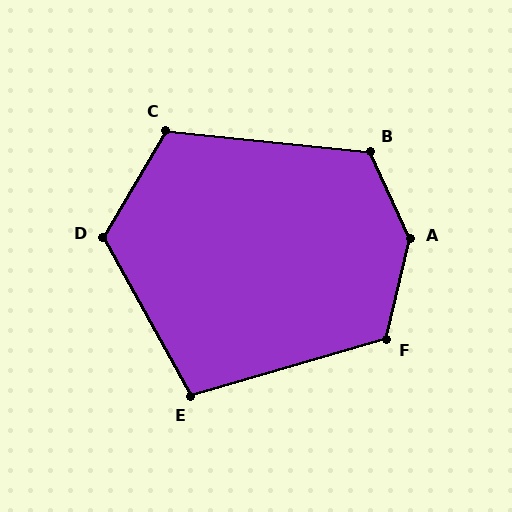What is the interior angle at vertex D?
Approximately 120 degrees (obtuse).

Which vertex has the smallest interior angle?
E, at approximately 103 degrees.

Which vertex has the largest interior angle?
A, at approximately 143 degrees.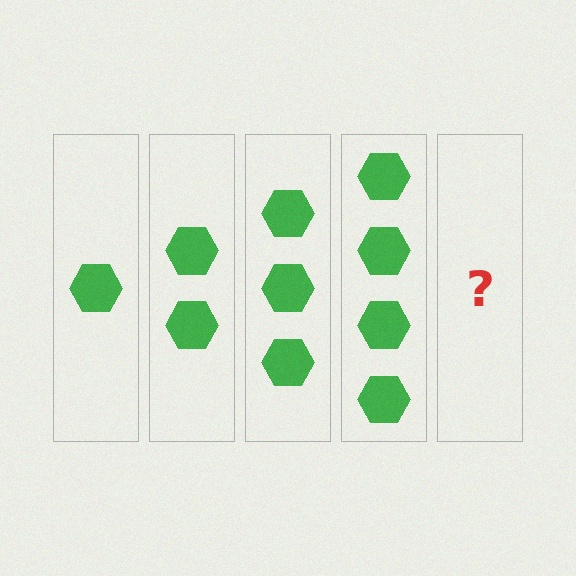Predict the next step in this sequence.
The next step is 5 hexagons.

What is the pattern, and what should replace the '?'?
The pattern is that each step adds one more hexagon. The '?' should be 5 hexagons.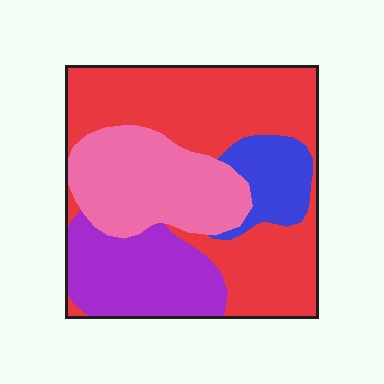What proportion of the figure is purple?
Purple takes up about one fifth (1/5) of the figure.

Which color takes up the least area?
Blue, at roughly 10%.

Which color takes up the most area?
Red, at roughly 45%.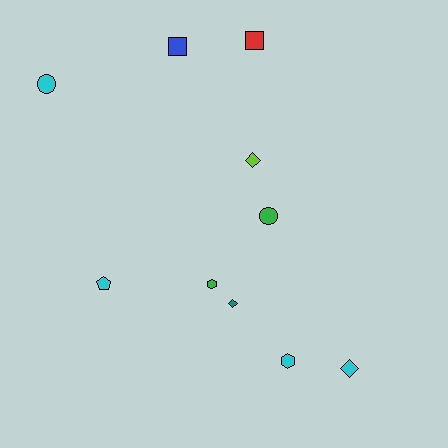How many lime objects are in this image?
There is 1 lime object.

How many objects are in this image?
There are 10 objects.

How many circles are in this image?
There are 2 circles.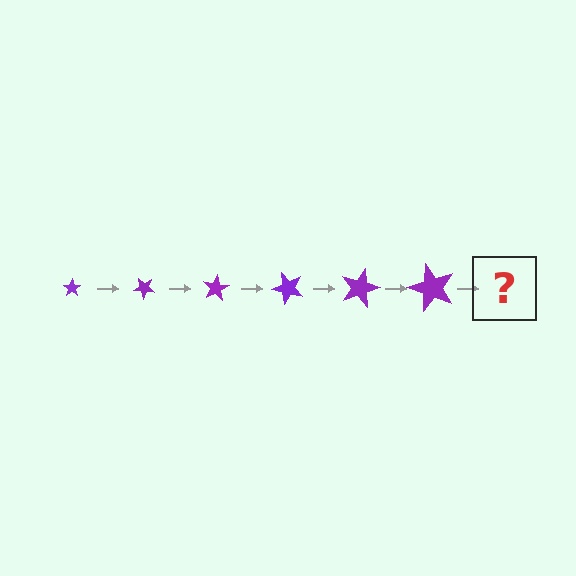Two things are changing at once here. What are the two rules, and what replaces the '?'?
The two rules are that the star grows larger each step and it rotates 40 degrees each step. The '?' should be a star, larger than the previous one and rotated 240 degrees from the start.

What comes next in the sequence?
The next element should be a star, larger than the previous one and rotated 240 degrees from the start.